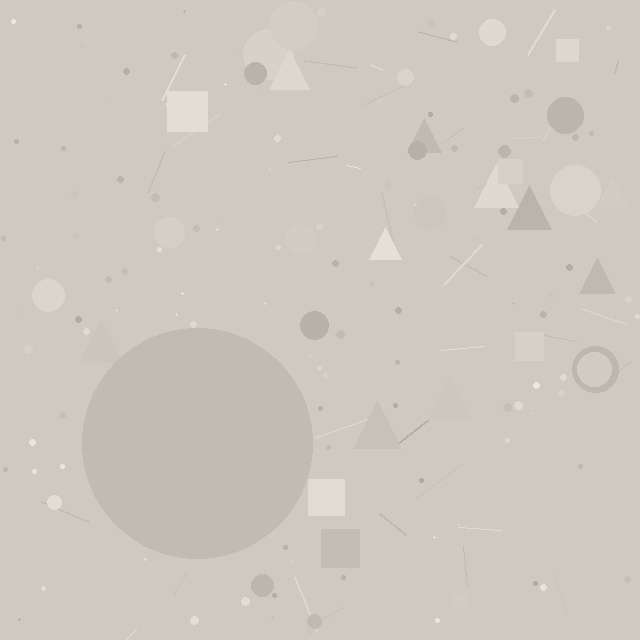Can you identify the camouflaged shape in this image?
The camouflaged shape is a circle.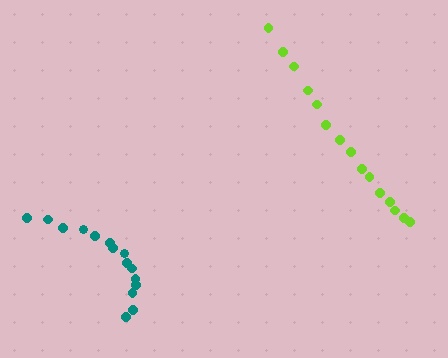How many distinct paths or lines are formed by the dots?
There are 2 distinct paths.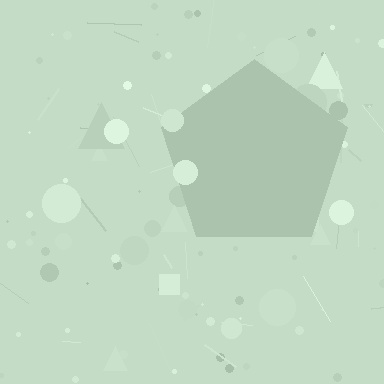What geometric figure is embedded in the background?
A pentagon is embedded in the background.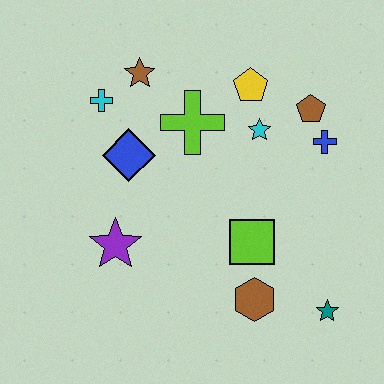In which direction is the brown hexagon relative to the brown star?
The brown hexagon is below the brown star.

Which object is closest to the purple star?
The blue diamond is closest to the purple star.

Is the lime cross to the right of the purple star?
Yes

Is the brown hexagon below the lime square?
Yes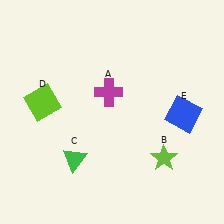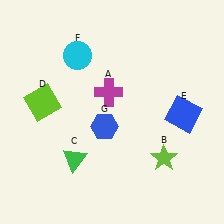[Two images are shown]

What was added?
A cyan circle (F), a blue hexagon (G) were added in Image 2.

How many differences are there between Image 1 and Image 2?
There are 2 differences between the two images.